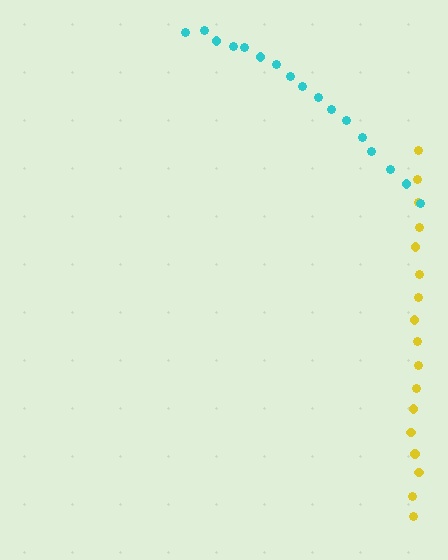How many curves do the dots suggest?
There are 2 distinct paths.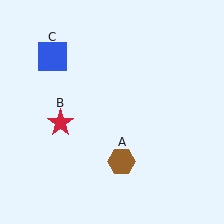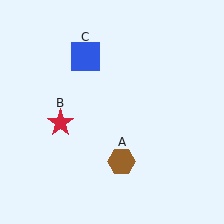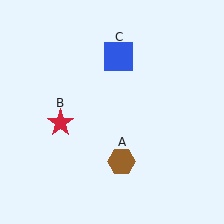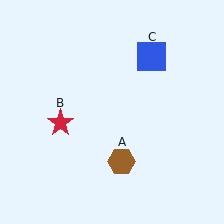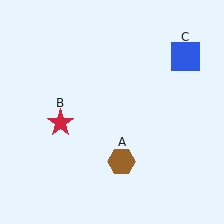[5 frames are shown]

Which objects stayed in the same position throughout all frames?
Brown hexagon (object A) and red star (object B) remained stationary.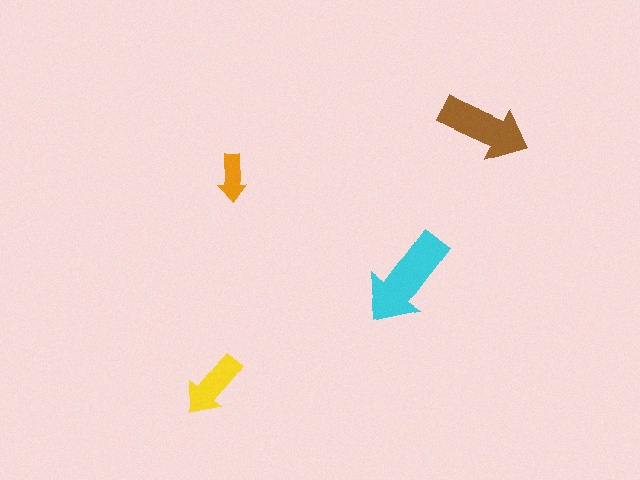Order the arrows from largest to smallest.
the cyan one, the brown one, the yellow one, the orange one.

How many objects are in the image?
There are 4 objects in the image.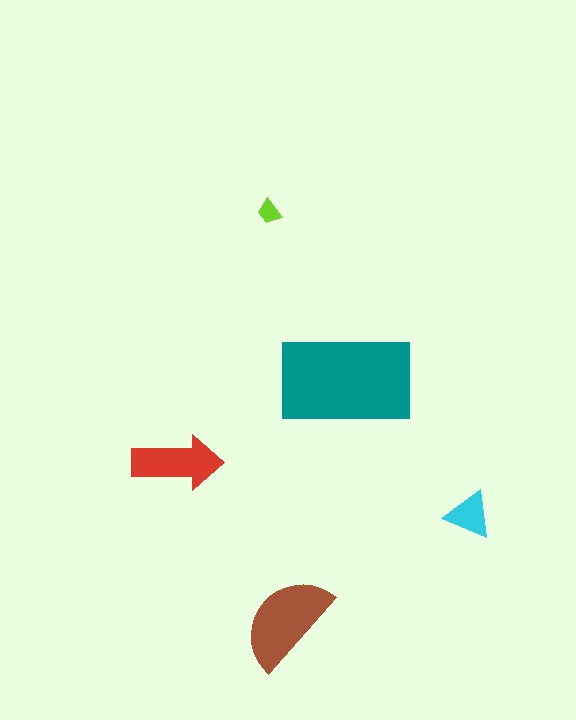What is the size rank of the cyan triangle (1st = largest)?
4th.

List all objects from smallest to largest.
The lime trapezoid, the cyan triangle, the red arrow, the brown semicircle, the teal rectangle.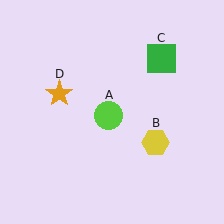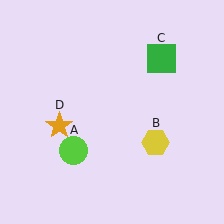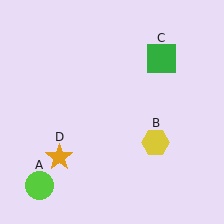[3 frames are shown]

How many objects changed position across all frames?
2 objects changed position: lime circle (object A), orange star (object D).